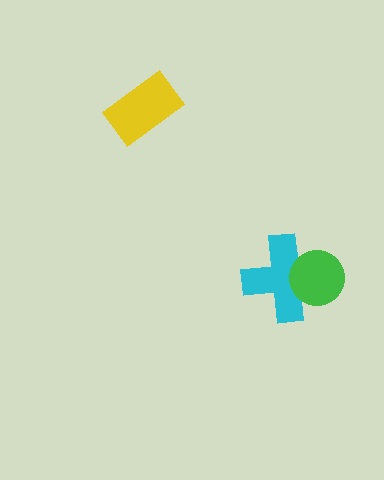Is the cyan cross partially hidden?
Yes, it is partially covered by another shape.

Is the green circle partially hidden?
No, no other shape covers it.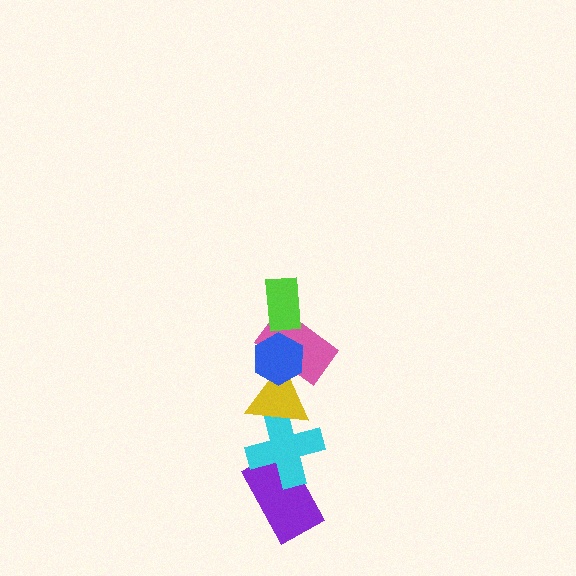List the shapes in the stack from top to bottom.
From top to bottom: the lime rectangle, the blue hexagon, the pink rectangle, the yellow triangle, the cyan cross, the purple rectangle.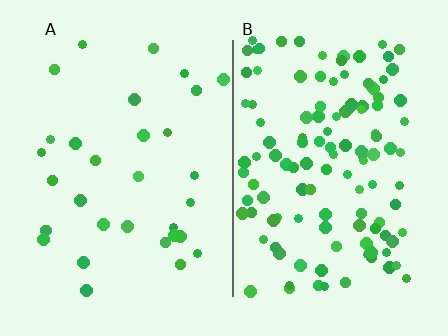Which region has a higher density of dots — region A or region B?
B (the right).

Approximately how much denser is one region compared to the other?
Approximately 3.8× — region B over region A.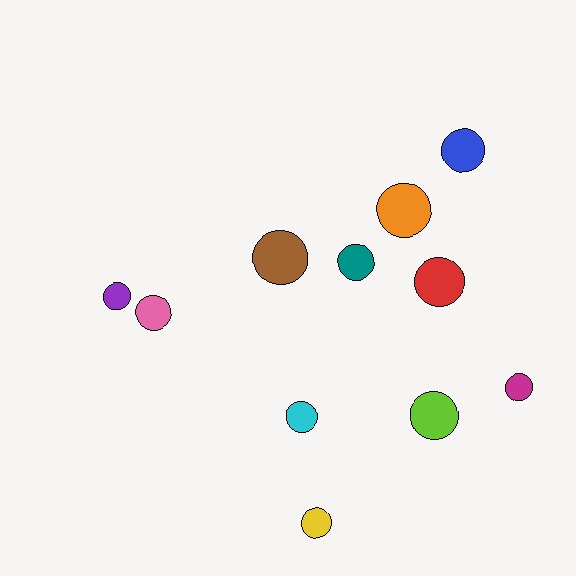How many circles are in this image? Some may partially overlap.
There are 11 circles.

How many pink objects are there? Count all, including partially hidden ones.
There is 1 pink object.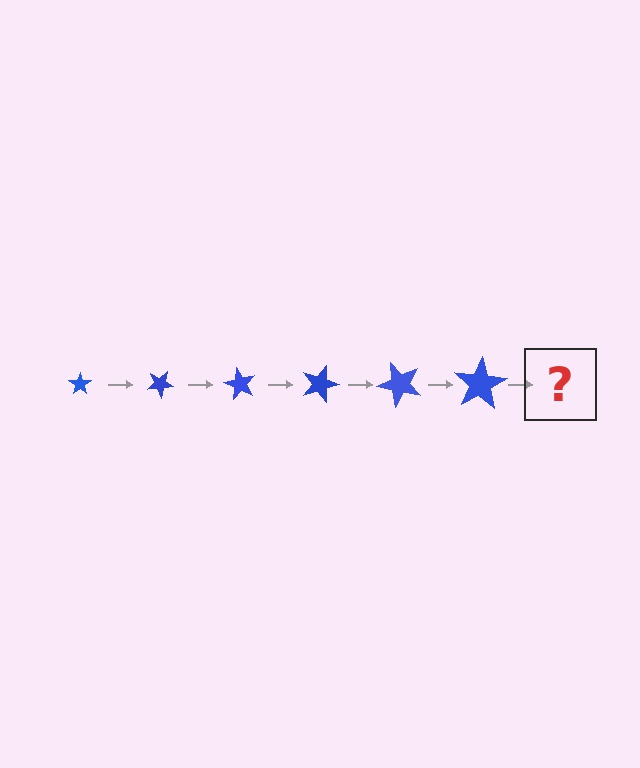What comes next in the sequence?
The next element should be a star, larger than the previous one and rotated 180 degrees from the start.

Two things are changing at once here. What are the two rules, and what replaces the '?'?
The two rules are that the star grows larger each step and it rotates 30 degrees each step. The '?' should be a star, larger than the previous one and rotated 180 degrees from the start.